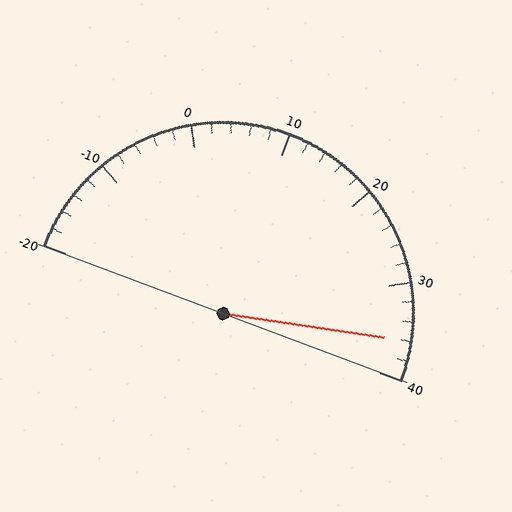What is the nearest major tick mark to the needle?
The nearest major tick mark is 40.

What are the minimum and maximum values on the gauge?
The gauge ranges from -20 to 40.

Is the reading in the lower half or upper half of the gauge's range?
The reading is in the upper half of the range (-20 to 40).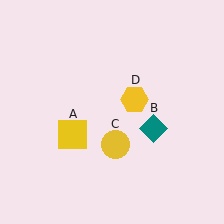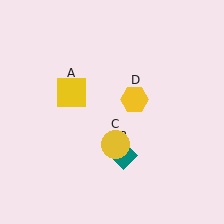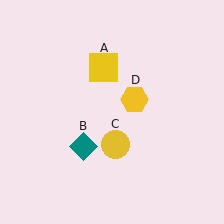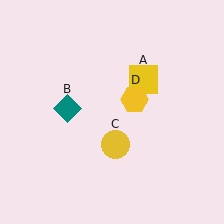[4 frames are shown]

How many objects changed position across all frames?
2 objects changed position: yellow square (object A), teal diamond (object B).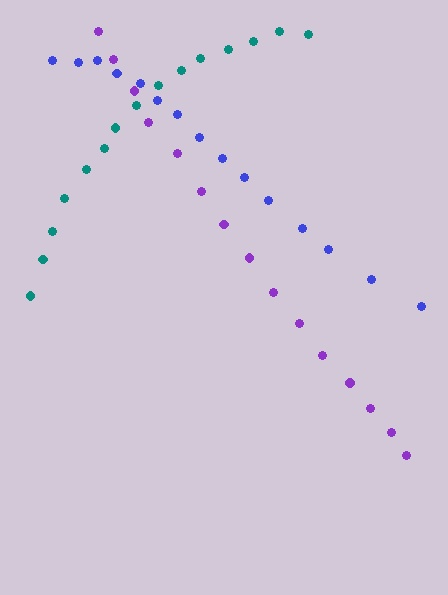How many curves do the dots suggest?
There are 3 distinct paths.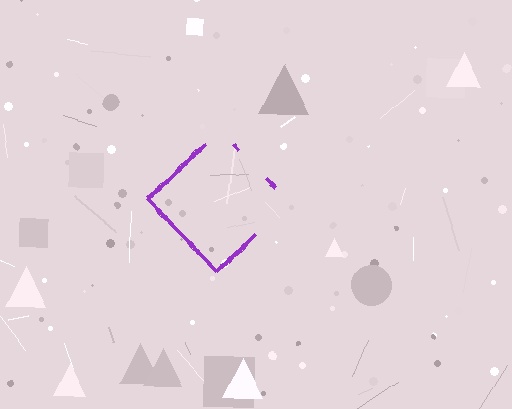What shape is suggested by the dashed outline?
The dashed outline suggests a diamond.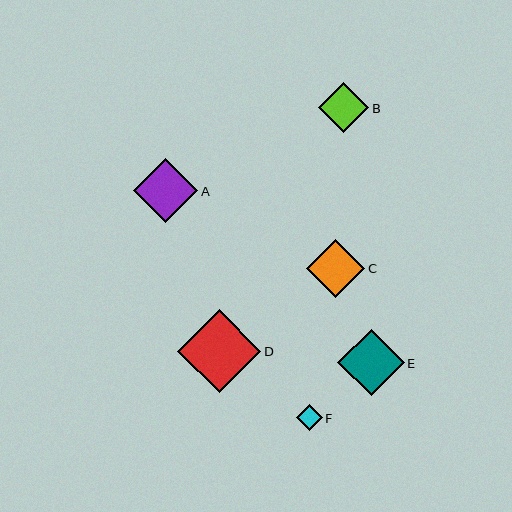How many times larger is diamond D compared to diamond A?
Diamond D is approximately 1.3 times the size of diamond A.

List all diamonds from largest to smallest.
From largest to smallest: D, E, A, C, B, F.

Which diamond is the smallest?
Diamond F is the smallest with a size of approximately 26 pixels.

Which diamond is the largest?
Diamond D is the largest with a size of approximately 83 pixels.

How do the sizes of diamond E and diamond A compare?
Diamond E and diamond A are approximately the same size.